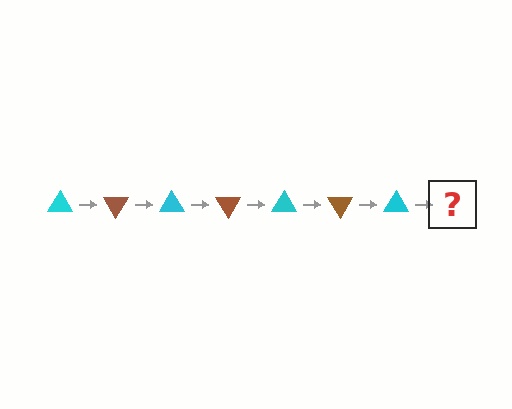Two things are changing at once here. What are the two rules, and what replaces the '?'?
The two rules are that it rotates 60 degrees each step and the color cycles through cyan and brown. The '?' should be a brown triangle, rotated 420 degrees from the start.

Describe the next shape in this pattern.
It should be a brown triangle, rotated 420 degrees from the start.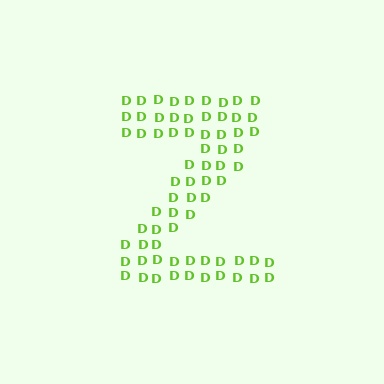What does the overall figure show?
The overall figure shows the letter Z.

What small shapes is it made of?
It is made of small letter D's.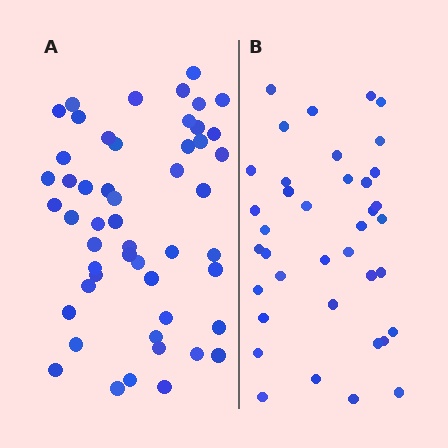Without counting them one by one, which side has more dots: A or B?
Region A (the left region) has more dots.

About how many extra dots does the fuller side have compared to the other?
Region A has approximately 15 more dots than region B.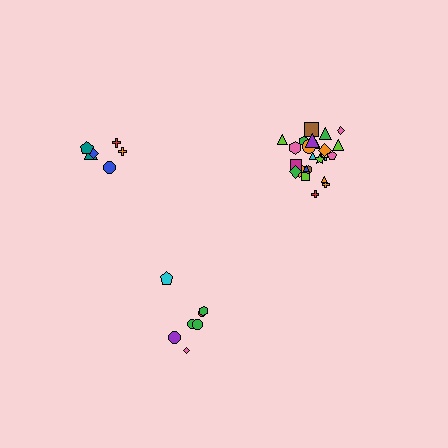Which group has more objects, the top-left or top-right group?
The top-right group.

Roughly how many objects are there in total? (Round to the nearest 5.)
Roughly 40 objects in total.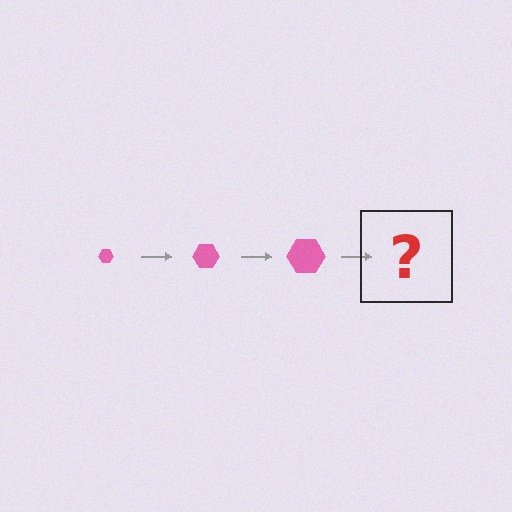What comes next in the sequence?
The next element should be a pink hexagon, larger than the previous one.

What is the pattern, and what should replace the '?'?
The pattern is that the hexagon gets progressively larger each step. The '?' should be a pink hexagon, larger than the previous one.